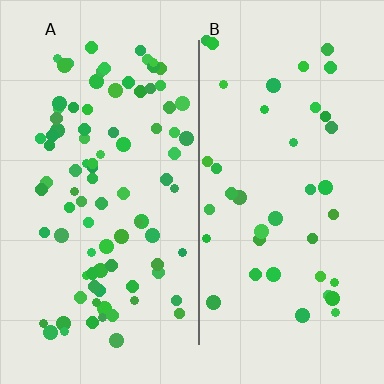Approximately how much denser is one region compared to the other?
Approximately 2.3× — region A over region B.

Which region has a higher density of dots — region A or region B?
A (the left).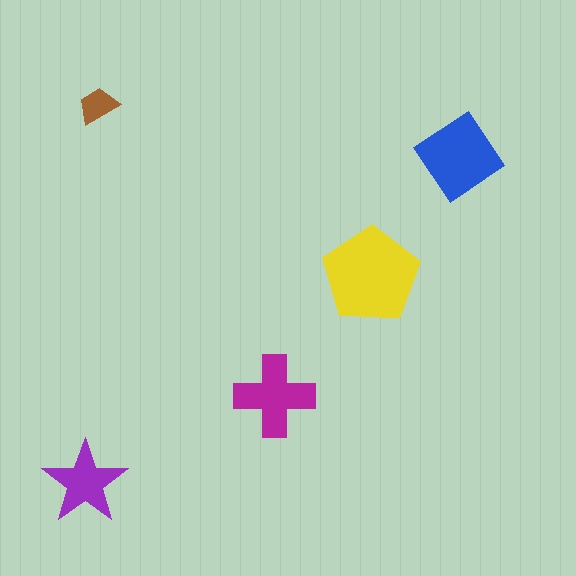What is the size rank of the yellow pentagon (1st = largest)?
1st.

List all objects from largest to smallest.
The yellow pentagon, the blue diamond, the magenta cross, the purple star, the brown trapezoid.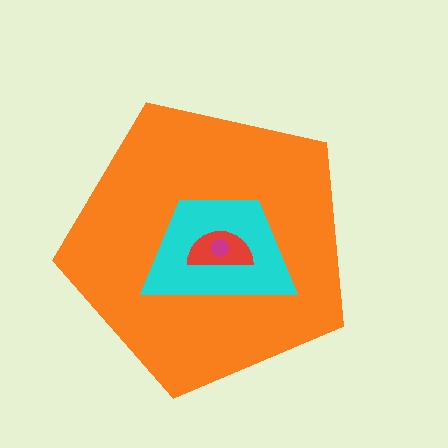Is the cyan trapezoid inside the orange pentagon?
Yes.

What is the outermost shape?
The orange pentagon.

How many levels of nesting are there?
4.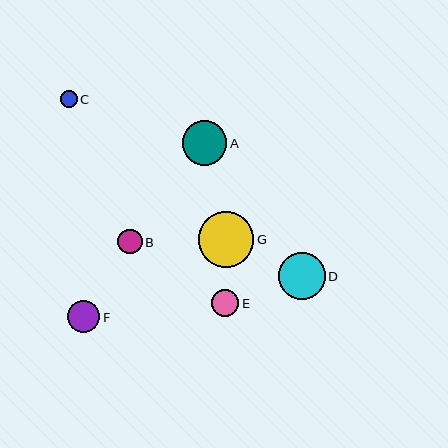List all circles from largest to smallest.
From largest to smallest: G, D, A, F, E, B, C.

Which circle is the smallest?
Circle C is the smallest with a size of approximately 17 pixels.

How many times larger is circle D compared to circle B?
Circle D is approximately 1.9 times the size of circle B.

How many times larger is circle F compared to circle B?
Circle F is approximately 1.3 times the size of circle B.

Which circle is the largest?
Circle G is the largest with a size of approximately 55 pixels.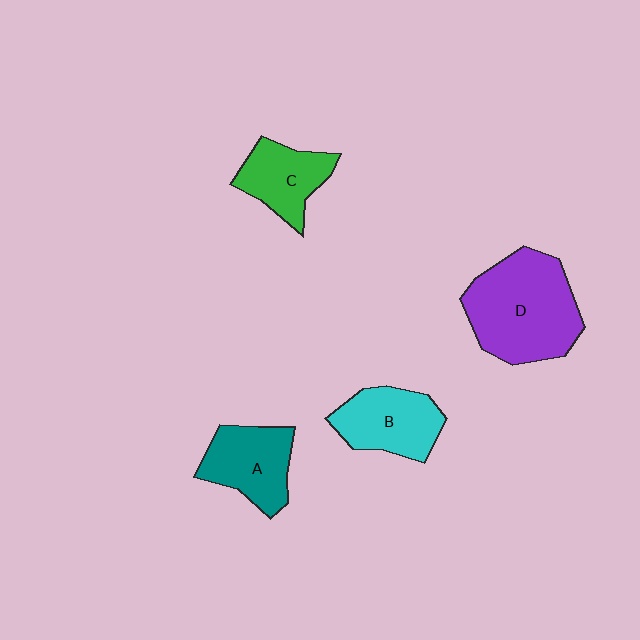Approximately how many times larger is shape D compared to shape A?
Approximately 1.7 times.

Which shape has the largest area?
Shape D (purple).